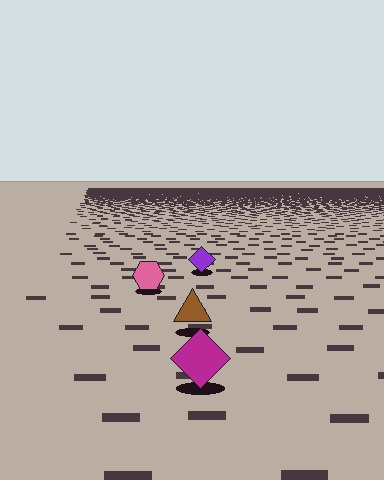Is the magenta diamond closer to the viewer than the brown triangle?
Yes. The magenta diamond is closer — you can tell from the texture gradient: the ground texture is coarser near it.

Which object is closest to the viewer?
The magenta diamond is closest. The texture marks near it are larger and more spread out.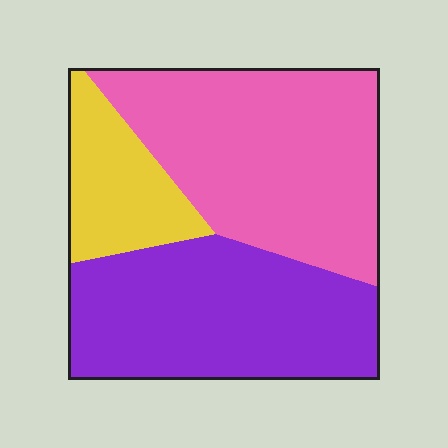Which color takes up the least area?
Yellow, at roughly 15%.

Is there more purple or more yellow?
Purple.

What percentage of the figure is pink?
Pink takes up between a quarter and a half of the figure.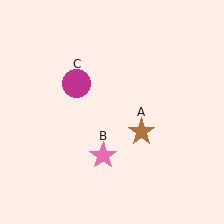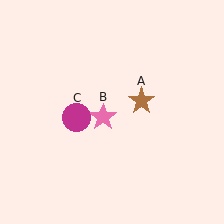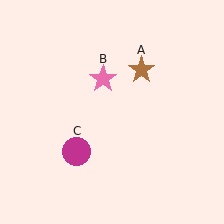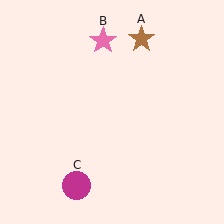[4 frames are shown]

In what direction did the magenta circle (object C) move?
The magenta circle (object C) moved down.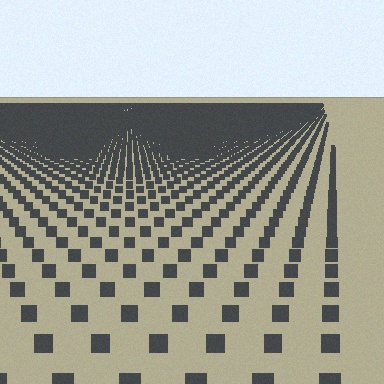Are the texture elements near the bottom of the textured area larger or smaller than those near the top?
Larger. Near the bottom, elements are closer to the viewer and appear at a bigger on-screen size.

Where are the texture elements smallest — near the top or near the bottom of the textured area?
Near the top.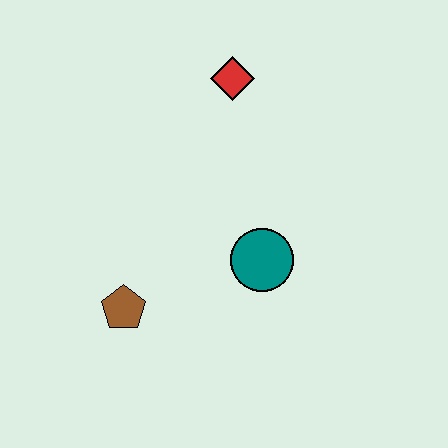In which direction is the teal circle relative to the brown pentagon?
The teal circle is to the right of the brown pentagon.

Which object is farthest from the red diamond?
The brown pentagon is farthest from the red diamond.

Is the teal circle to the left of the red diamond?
No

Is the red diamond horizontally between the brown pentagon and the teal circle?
Yes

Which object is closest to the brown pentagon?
The teal circle is closest to the brown pentagon.